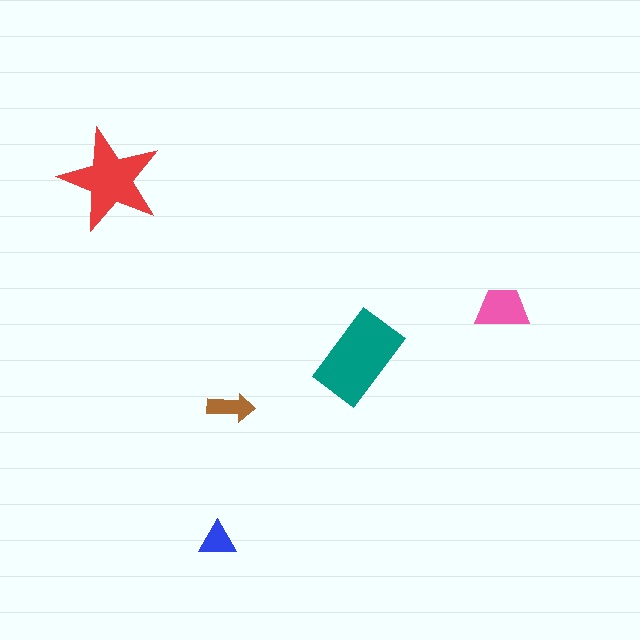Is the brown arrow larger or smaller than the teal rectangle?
Smaller.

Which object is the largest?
The teal rectangle.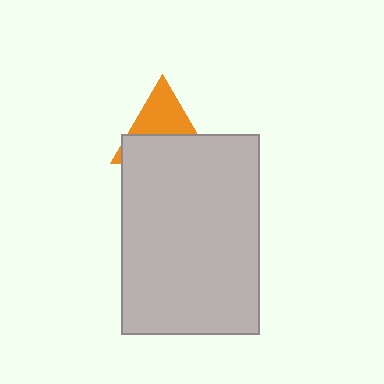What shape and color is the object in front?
The object in front is a light gray rectangle.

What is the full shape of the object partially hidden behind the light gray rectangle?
The partially hidden object is an orange triangle.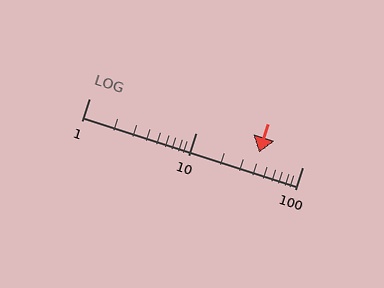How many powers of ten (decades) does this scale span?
The scale spans 2 decades, from 1 to 100.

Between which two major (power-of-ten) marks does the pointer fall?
The pointer is between 10 and 100.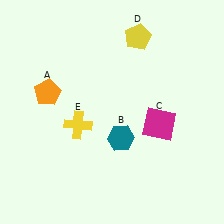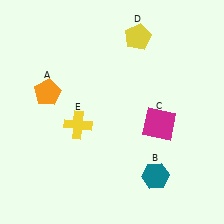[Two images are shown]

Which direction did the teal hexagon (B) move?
The teal hexagon (B) moved down.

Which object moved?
The teal hexagon (B) moved down.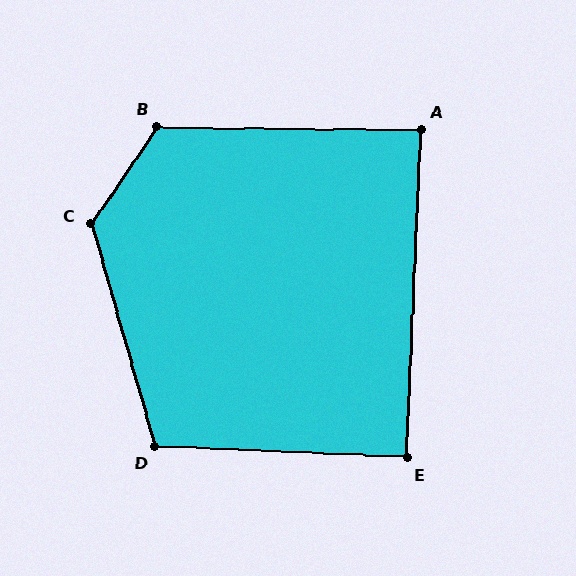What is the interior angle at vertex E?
Approximately 90 degrees (approximately right).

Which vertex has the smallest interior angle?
A, at approximately 88 degrees.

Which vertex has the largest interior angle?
C, at approximately 130 degrees.